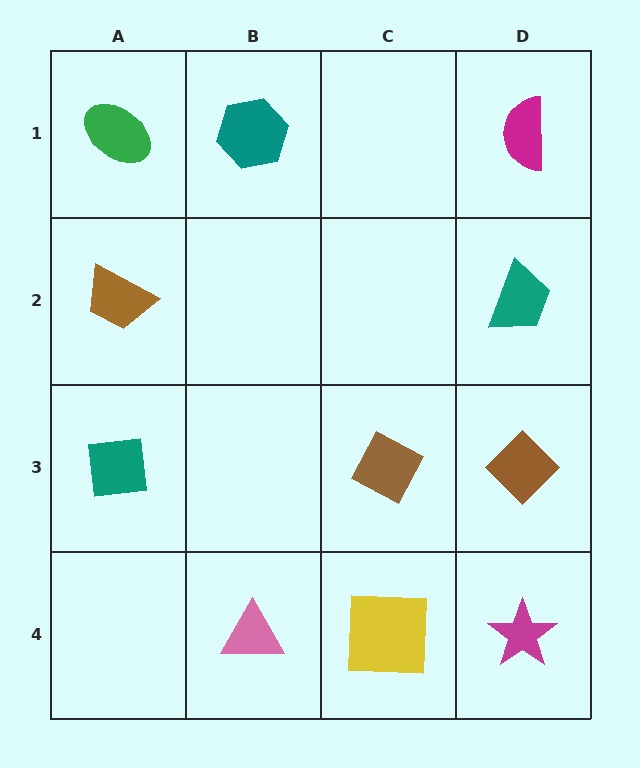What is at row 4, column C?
A yellow square.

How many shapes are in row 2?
2 shapes.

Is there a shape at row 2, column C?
No, that cell is empty.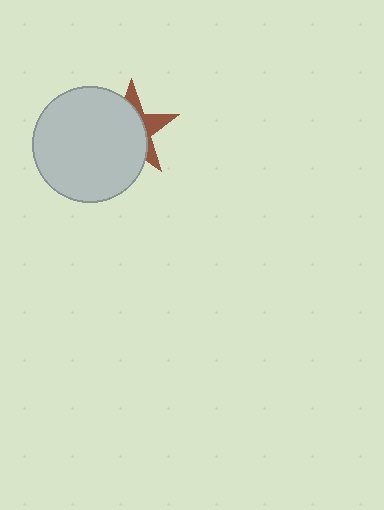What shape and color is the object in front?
The object in front is a light gray circle.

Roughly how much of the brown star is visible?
A small part of it is visible (roughly 33%).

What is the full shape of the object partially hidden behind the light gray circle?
The partially hidden object is a brown star.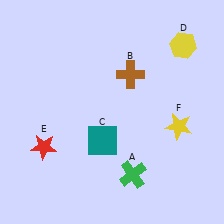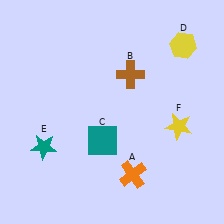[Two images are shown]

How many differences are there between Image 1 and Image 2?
There are 2 differences between the two images.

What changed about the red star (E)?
In Image 1, E is red. In Image 2, it changed to teal.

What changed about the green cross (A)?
In Image 1, A is green. In Image 2, it changed to orange.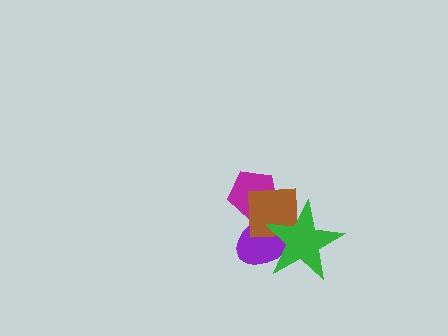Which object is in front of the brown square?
The green star is in front of the brown square.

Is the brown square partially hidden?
Yes, it is partially covered by another shape.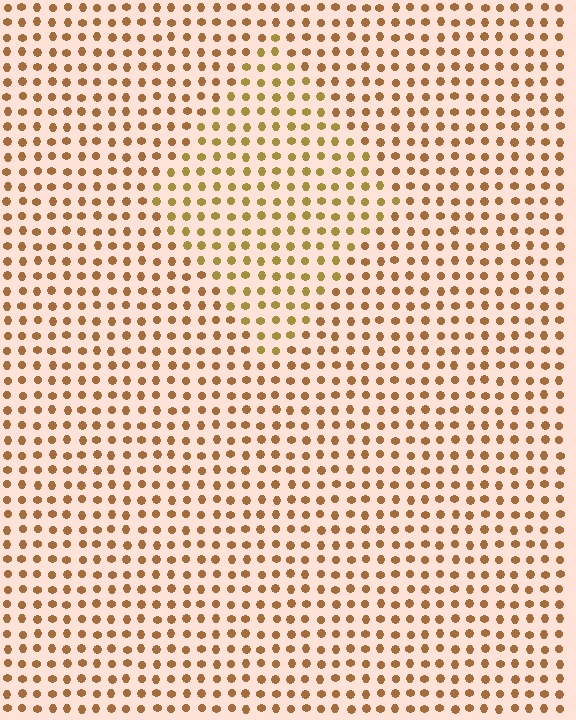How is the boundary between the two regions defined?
The boundary is defined purely by a slight shift in hue (about 21 degrees). Spacing, size, and orientation are identical on both sides.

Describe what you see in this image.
The image is filled with small brown elements in a uniform arrangement. A diamond-shaped region is visible where the elements are tinted to a slightly different hue, forming a subtle color boundary.